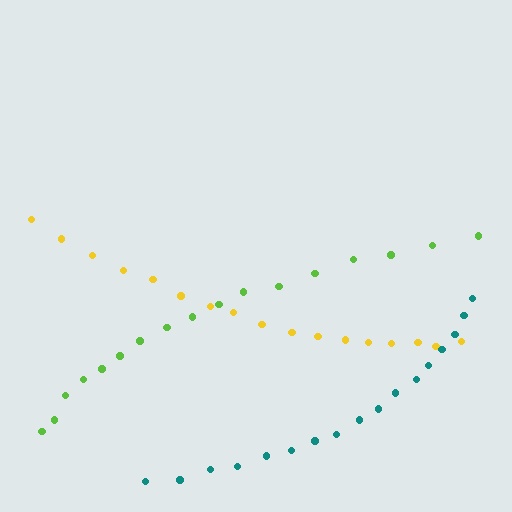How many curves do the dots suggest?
There are 3 distinct paths.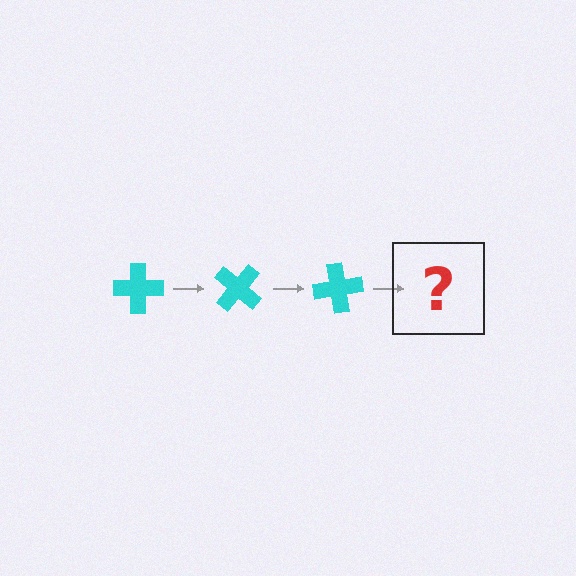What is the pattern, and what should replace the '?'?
The pattern is that the cross rotates 40 degrees each step. The '?' should be a cyan cross rotated 120 degrees.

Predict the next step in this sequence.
The next step is a cyan cross rotated 120 degrees.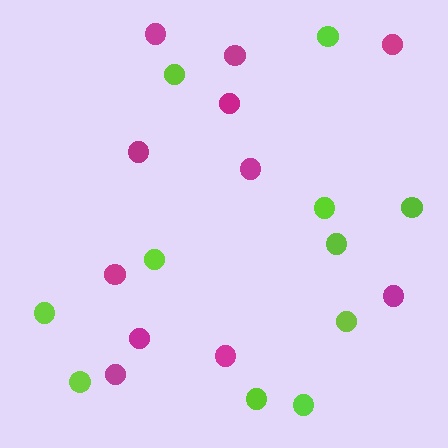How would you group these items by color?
There are 2 groups: one group of magenta circles (11) and one group of lime circles (11).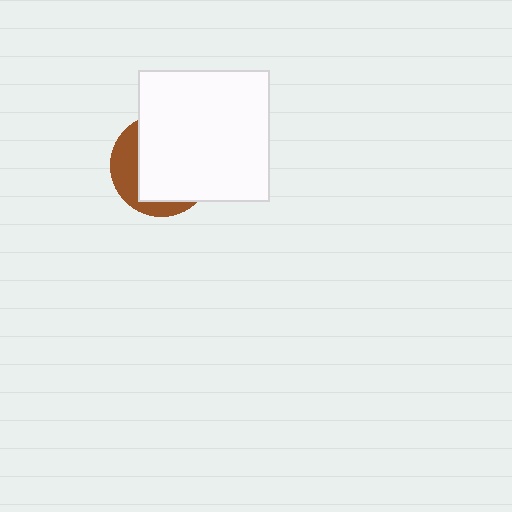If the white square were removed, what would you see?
You would see the complete brown circle.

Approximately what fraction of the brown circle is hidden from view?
Roughly 70% of the brown circle is hidden behind the white square.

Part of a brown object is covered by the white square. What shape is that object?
It is a circle.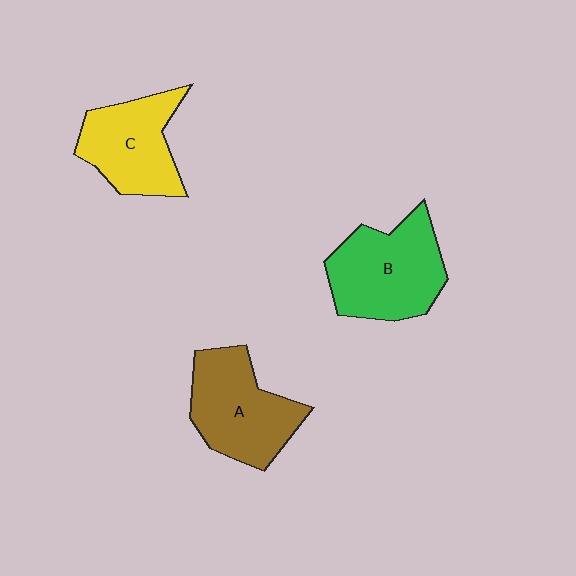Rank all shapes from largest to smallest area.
From largest to smallest: B (green), A (brown), C (yellow).